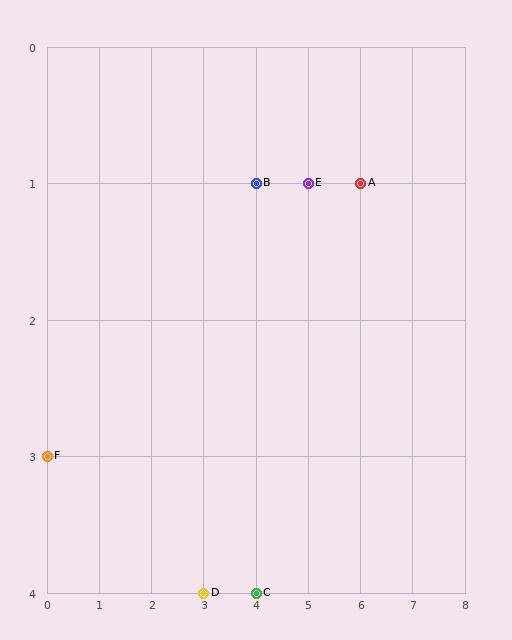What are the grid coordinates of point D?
Point D is at grid coordinates (3, 4).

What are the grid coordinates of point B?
Point B is at grid coordinates (4, 1).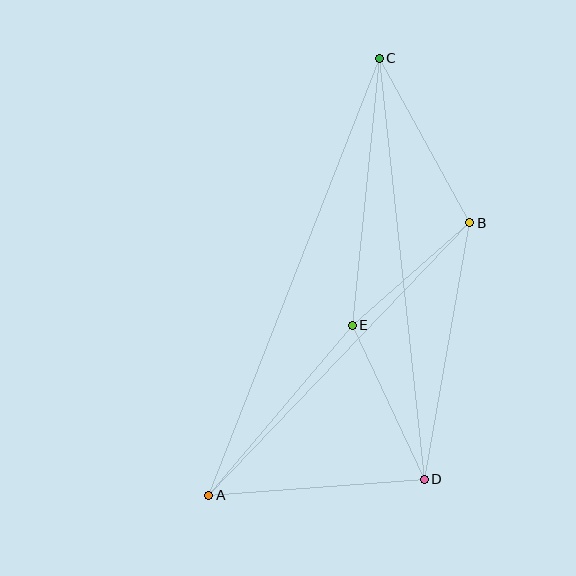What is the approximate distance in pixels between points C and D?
The distance between C and D is approximately 424 pixels.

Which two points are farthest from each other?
Points A and C are farthest from each other.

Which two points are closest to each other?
Points B and E are closest to each other.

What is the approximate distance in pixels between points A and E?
The distance between A and E is approximately 223 pixels.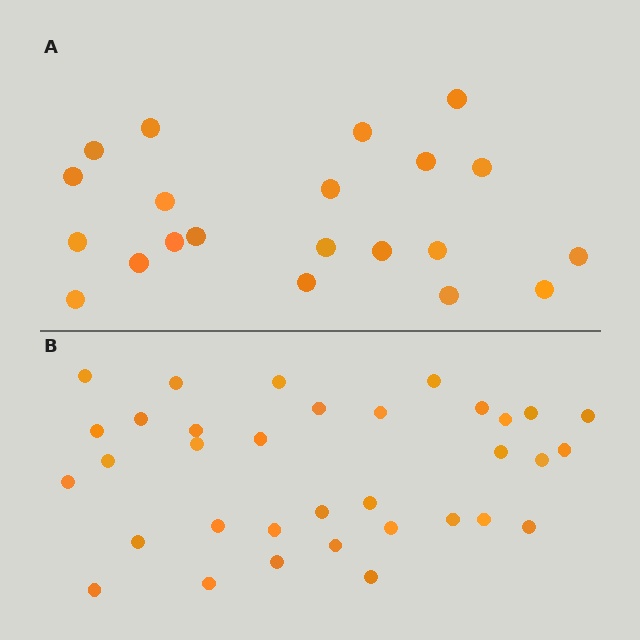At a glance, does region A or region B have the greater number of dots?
Region B (the bottom region) has more dots.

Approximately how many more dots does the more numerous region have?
Region B has approximately 15 more dots than region A.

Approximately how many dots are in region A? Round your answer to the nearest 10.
About 20 dots. (The exact count is 21, which rounds to 20.)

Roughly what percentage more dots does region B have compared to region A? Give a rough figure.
About 60% more.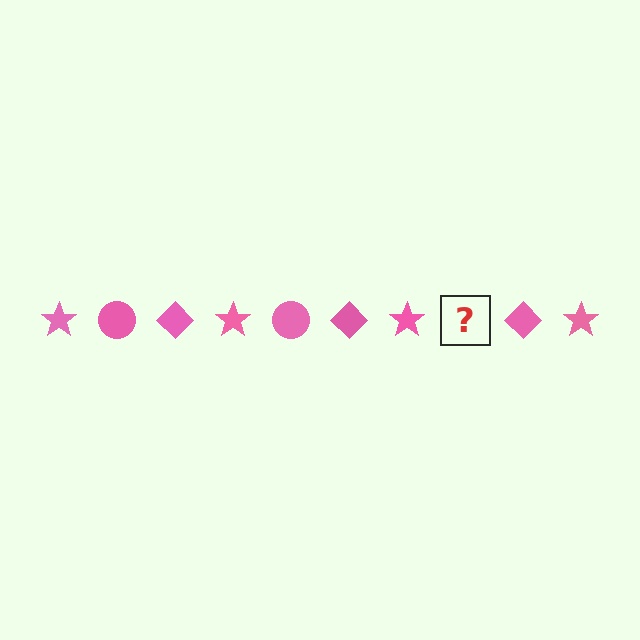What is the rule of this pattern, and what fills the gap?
The rule is that the pattern cycles through star, circle, diamond shapes in pink. The gap should be filled with a pink circle.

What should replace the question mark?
The question mark should be replaced with a pink circle.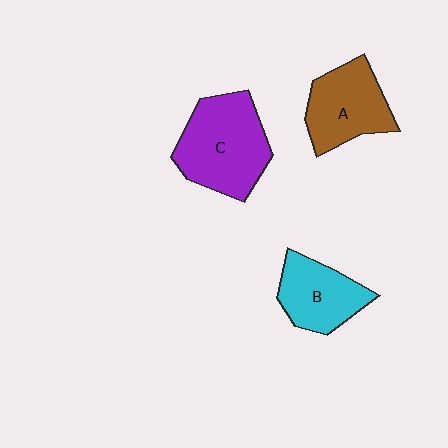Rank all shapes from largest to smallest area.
From largest to smallest: C (purple), A (brown), B (cyan).